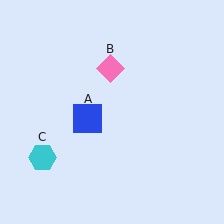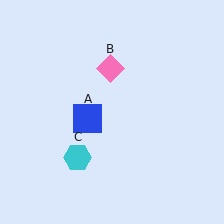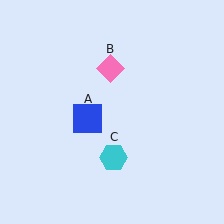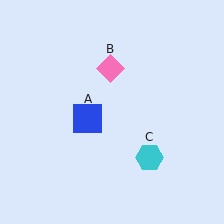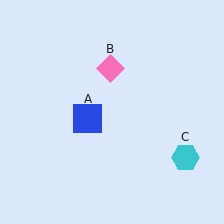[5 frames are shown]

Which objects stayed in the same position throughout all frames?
Blue square (object A) and pink diamond (object B) remained stationary.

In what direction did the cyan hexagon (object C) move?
The cyan hexagon (object C) moved right.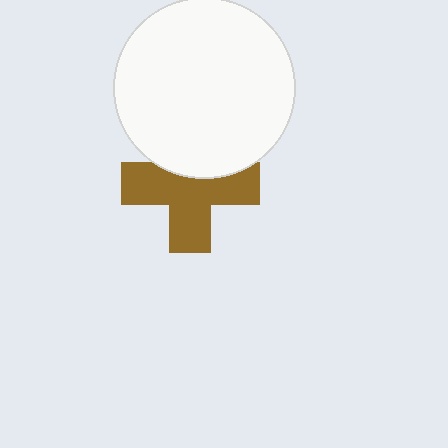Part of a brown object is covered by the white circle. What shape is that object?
It is a cross.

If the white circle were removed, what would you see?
You would see the complete brown cross.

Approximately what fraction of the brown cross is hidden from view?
Roughly 33% of the brown cross is hidden behind the white circle.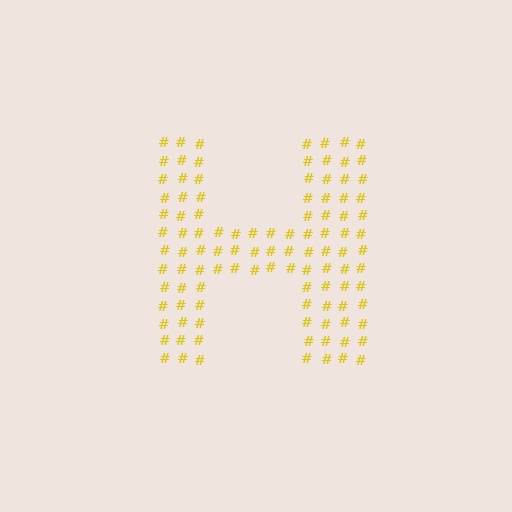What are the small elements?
The small elements are hash symbols.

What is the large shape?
The large shape is the letter H.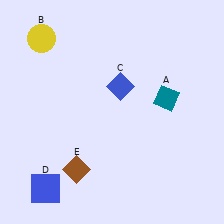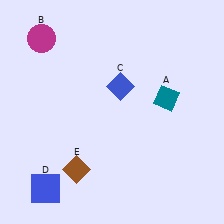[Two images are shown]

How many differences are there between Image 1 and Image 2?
There is 1 difference between the two images.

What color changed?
The circle (B) changed from yellow in Image 1 to magenta in Image 2.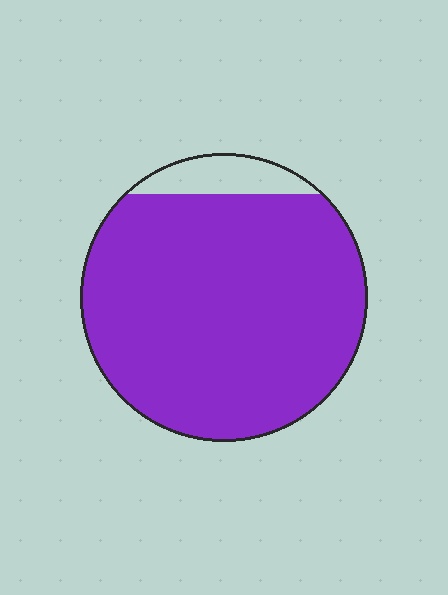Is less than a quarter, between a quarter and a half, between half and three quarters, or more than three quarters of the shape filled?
More than three quarters.